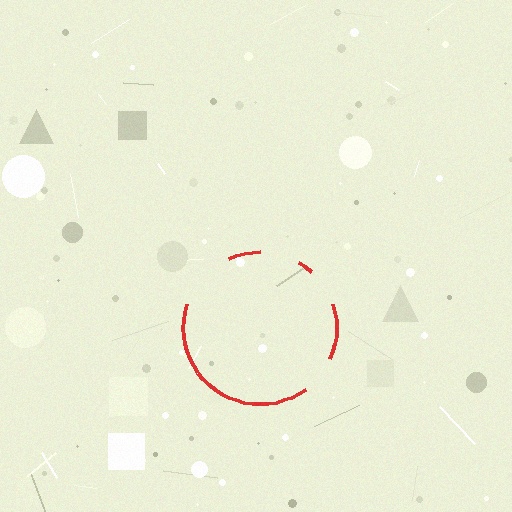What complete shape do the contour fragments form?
The contour fragments form a circle.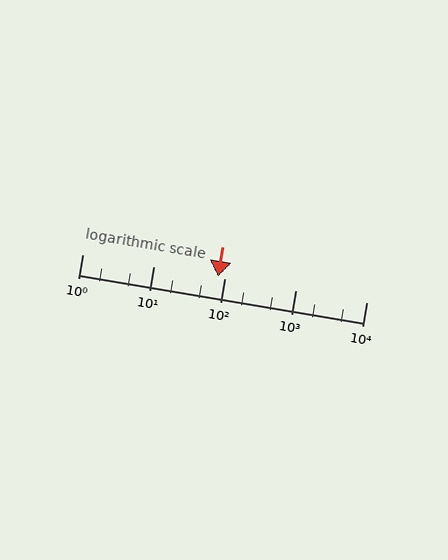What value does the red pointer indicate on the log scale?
The pointer indicates approximately 80.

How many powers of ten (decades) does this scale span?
The scale spans 4 decades, from 1 to 10000.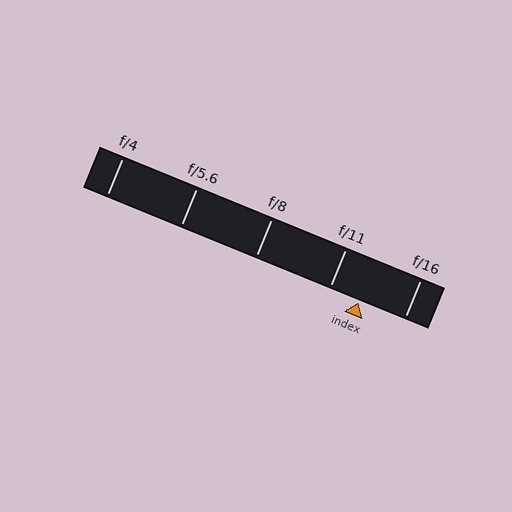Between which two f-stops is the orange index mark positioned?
The index mark is between f/11 and f/16.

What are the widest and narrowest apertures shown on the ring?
The widest aperture shown is f/4 and the narrowest is f/16.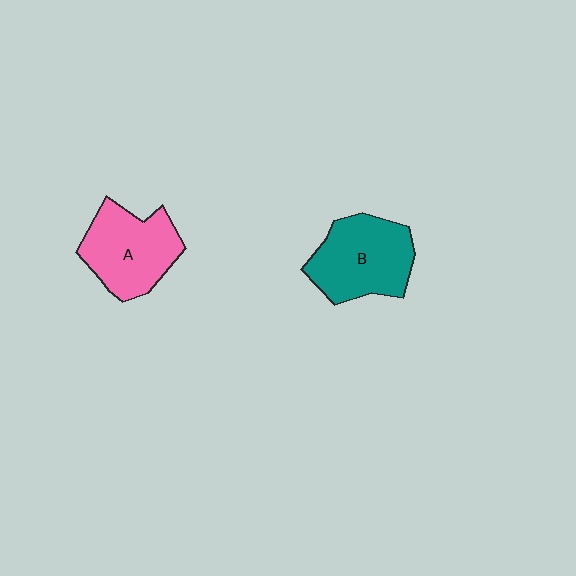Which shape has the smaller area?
Shape A (pink).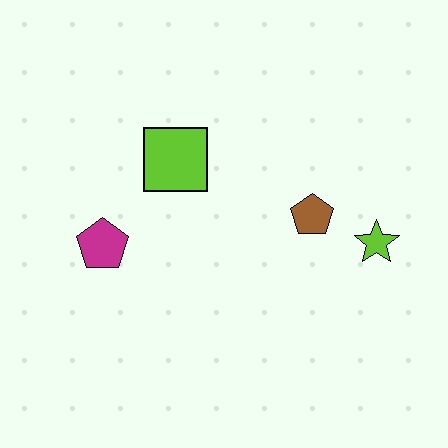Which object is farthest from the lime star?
The magenta pentagon is farthest from the lime star.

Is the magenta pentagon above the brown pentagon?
No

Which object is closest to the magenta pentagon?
The lime square is closest to the magenta pentagon.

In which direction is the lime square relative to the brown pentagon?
The lime square is to the left of the brown pentagon.